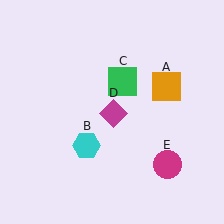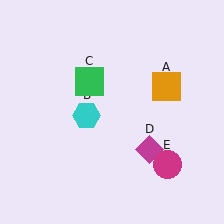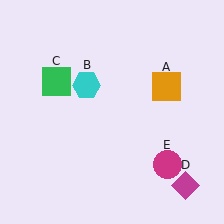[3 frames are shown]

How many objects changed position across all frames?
3 objects changed position: cyan hexagon (object B), green square (object C), magenta diamond (object D).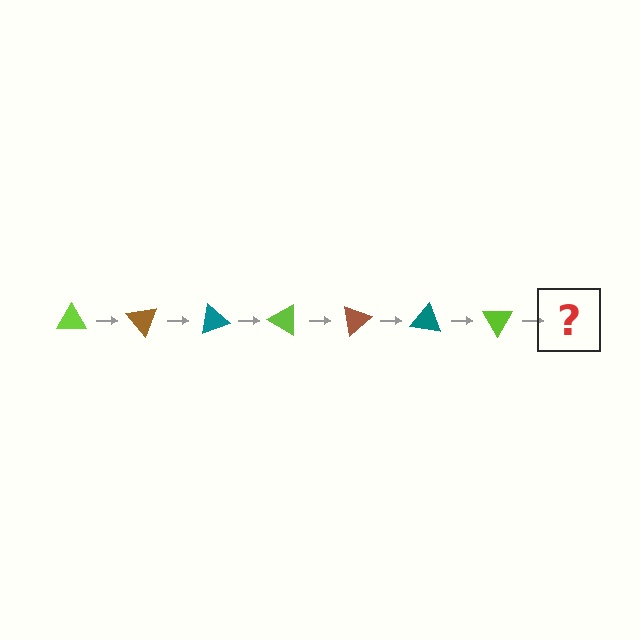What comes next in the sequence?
The next element should be a brown triangle, rotated 350 degrees from the start.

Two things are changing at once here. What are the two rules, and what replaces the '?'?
The two rules are that it rotates 50 degrees each step and the color cycles through lime, brown, and teal. The '?' should be a brown triangle, rotated 350 degrees from the start.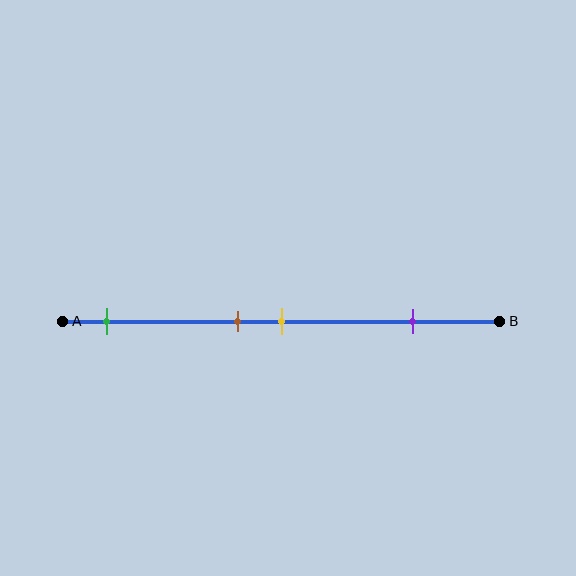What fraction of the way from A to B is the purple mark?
The purple mark is approximately 80% (0.8) of the way from A to B.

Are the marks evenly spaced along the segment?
No, the marks are not evenly spaced.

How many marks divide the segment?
There are 4 marks dividing the segment.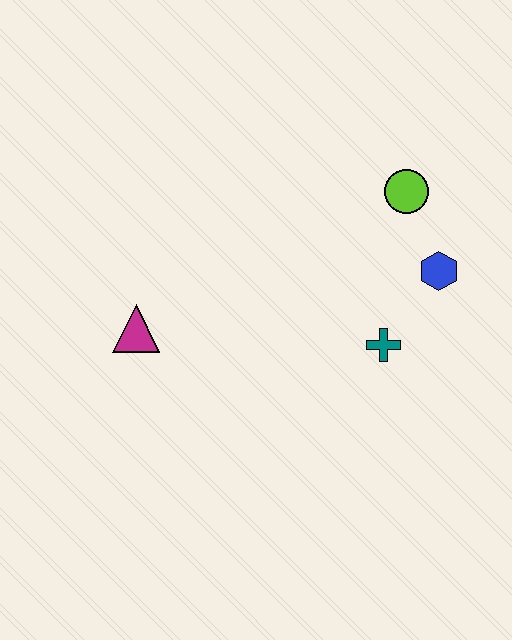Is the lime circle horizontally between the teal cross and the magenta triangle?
No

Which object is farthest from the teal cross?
The magenta triangle is farthest from the teal cross.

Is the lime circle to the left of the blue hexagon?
Yes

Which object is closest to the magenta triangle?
The teal cross is closest to the magenta triangle.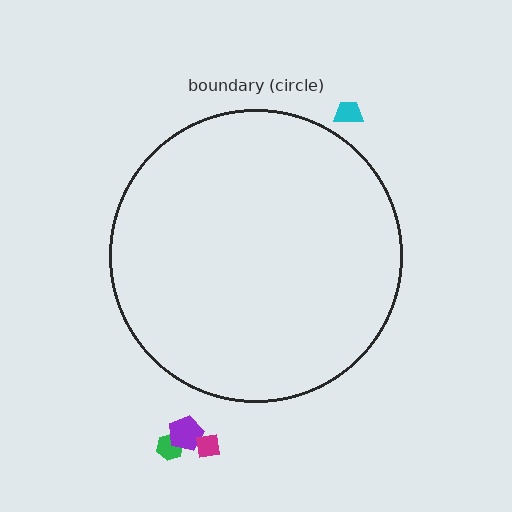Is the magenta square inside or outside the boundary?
Outside.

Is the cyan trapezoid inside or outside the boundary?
Outside.